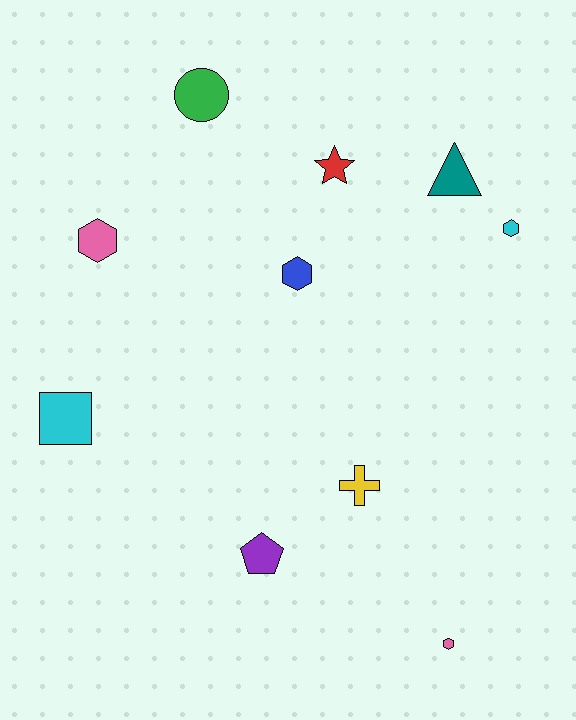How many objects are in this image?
There are 10 objects.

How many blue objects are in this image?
There is 1 blue object.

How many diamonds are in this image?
There are no diamonds.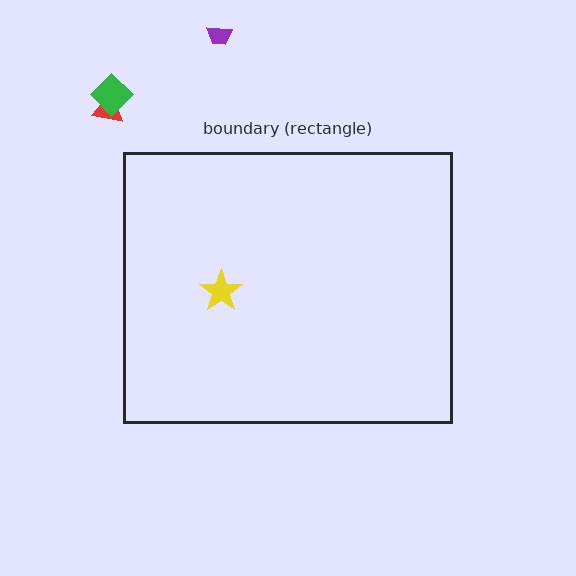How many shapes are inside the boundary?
1 inside, 3 outside.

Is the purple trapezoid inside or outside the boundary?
Outside.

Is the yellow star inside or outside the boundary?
Inside.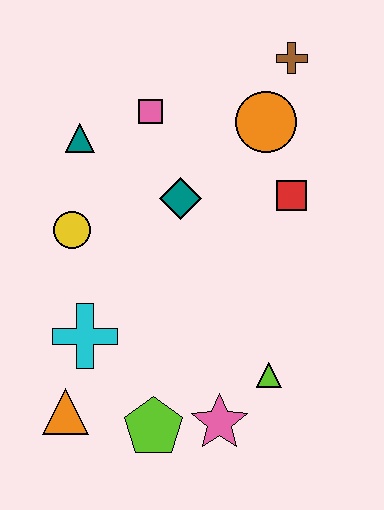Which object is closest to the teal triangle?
The pink square is closest to the teal triangle.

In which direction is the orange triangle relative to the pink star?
The orange triangle is to the left of the pink star.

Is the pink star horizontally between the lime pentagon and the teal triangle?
No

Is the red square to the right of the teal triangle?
Yes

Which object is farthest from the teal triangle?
The pink star is farthest from the teal triangle.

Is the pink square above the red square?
Yes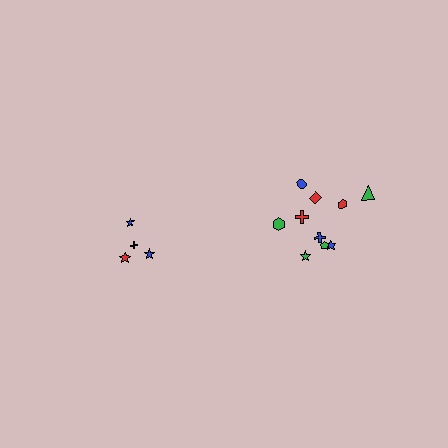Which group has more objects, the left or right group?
The right group.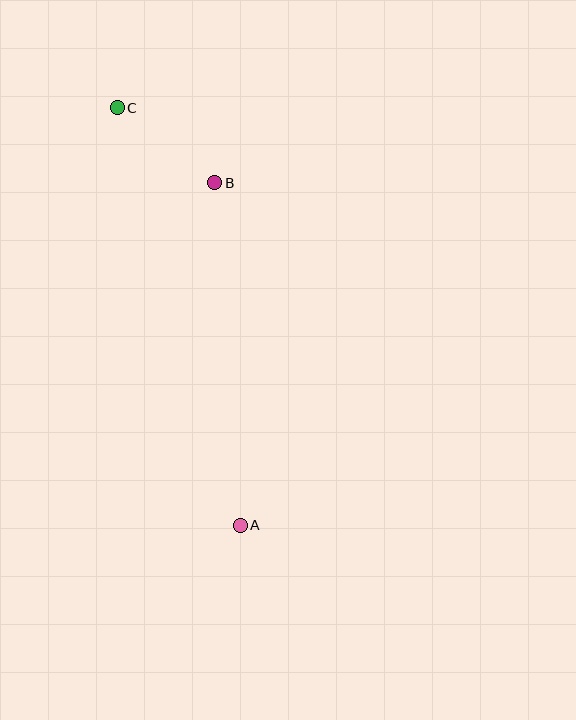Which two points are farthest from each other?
Points A and C are farthest from each other.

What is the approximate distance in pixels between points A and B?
The distance between A and B is approximately 343 pixels.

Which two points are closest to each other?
Points B and C are closest to each other.